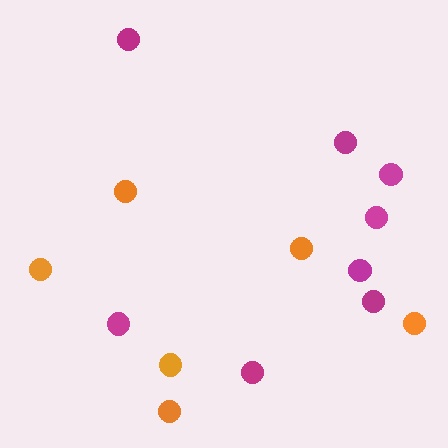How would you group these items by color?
There are 2 groups: one group of orange circles (6) and one group of magenta circles (8).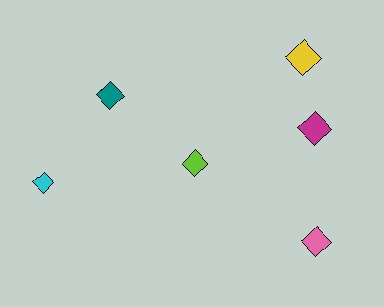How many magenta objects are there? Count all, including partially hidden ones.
There is 1 magenta object.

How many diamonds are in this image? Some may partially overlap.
There are 6 diamonds.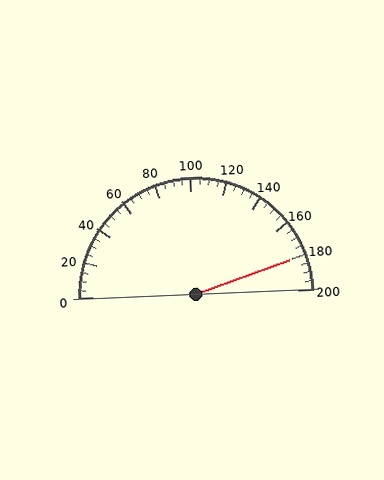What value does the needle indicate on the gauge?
The needle indicates approximately 180.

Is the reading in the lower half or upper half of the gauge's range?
The reading is in the upper half of the range (0 to 200).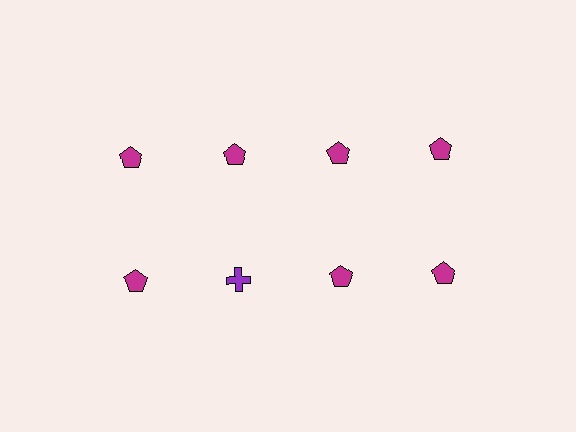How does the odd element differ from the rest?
It differs in both color (purple instead of magenta) and shape (cross instead of pentagon).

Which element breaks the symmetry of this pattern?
The purple cross in the second row, second from left column breaks the symmetry. All other shapes are magenta pentagons.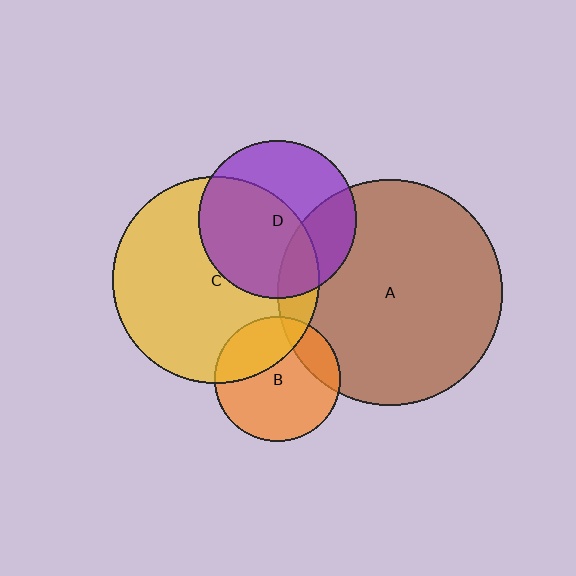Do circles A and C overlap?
Yes.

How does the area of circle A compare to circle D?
Approximately 2.0 times.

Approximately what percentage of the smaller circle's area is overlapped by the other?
Approximately 10%.